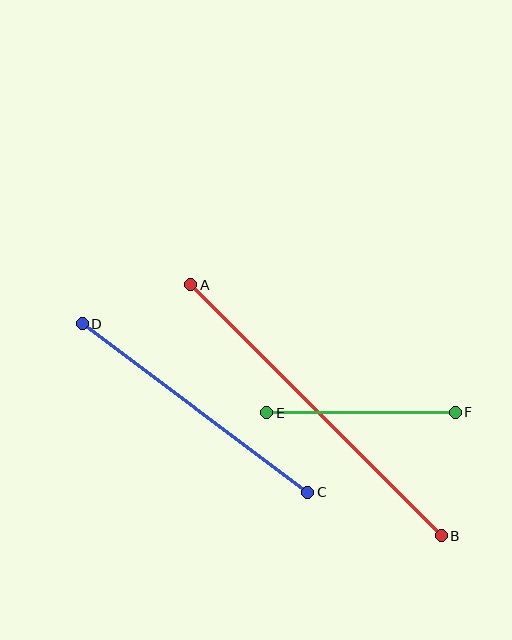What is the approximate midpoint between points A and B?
The midpoint is at approximately (316, 410) pixels.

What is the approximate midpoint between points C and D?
The midpoint is at approximately (195, 408) pixels.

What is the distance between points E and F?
The distance is approximately 189 pixels.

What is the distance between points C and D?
The distance is approximately 281 pixels.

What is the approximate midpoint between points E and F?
The midpoint is at approximately (361, 413) pixels.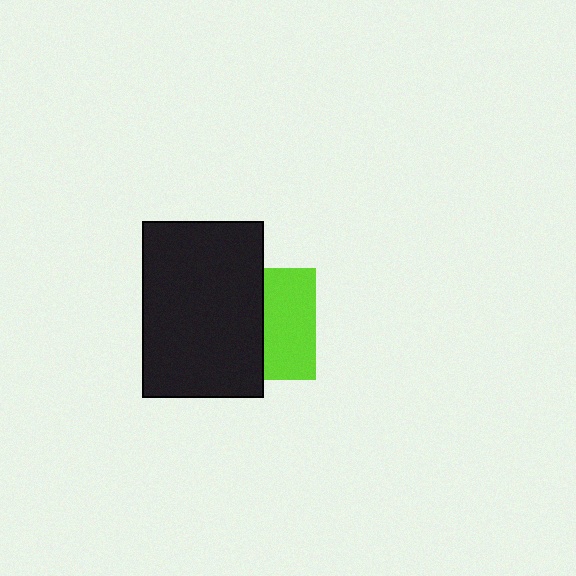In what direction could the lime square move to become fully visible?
The lime square could move right. That would shift it out from behind the black rectangle entirely.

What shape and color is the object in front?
The object in front is a black rectangle.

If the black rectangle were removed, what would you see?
You would see the complete lime square.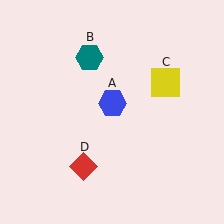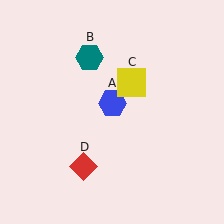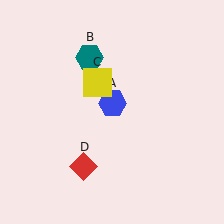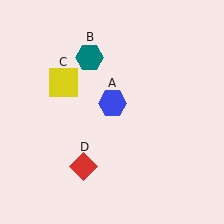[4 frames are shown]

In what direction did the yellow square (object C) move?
The yellow square (object C) moved left.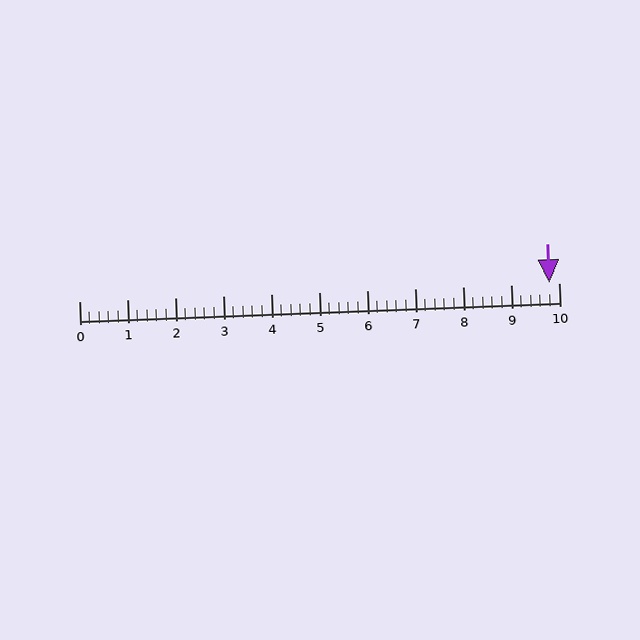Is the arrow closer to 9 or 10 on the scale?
The arrow is closer to 10.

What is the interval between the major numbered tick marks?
The major tick marks are spaced 1 units apart.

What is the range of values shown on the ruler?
The ruler shows values from 0 to 10.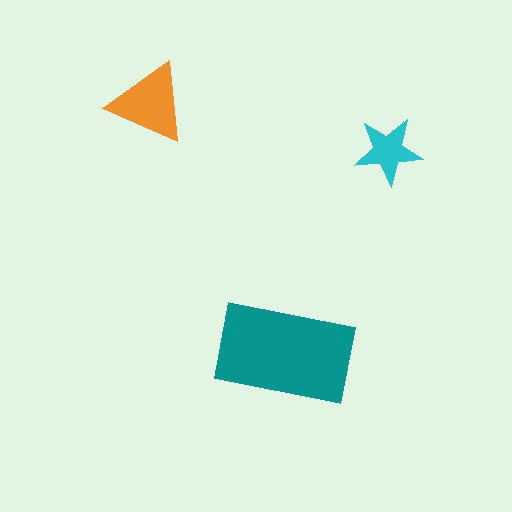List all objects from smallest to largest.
The cyan star, the orange triangle, the teal rectangle.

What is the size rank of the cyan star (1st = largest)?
3rd.